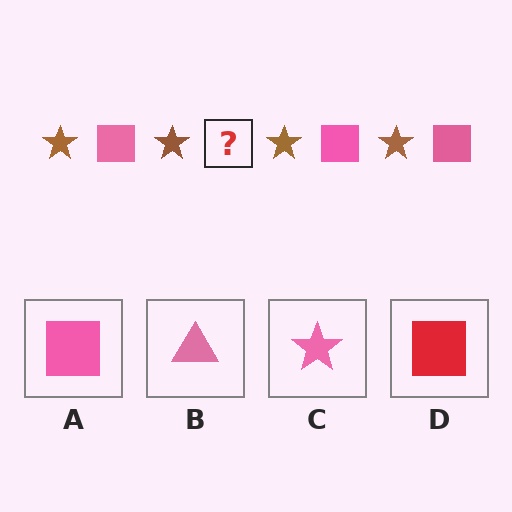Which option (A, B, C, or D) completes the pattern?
A.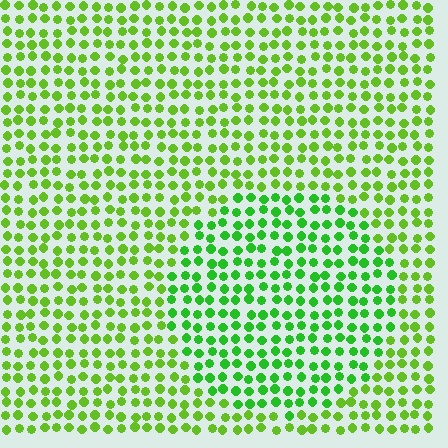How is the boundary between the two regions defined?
The boundary is defined purely by a slight shift in hue (about 25 degrees). Spacing, size, and orientation are identical on both sides.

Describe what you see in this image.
The image is filled with small lime elements in a uniform arrangement. A circle-shaped region is visible where the elements are tinted to a slightly different hue, forming a subtle color boundary.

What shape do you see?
I see a circle.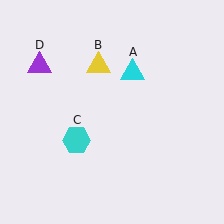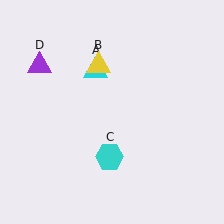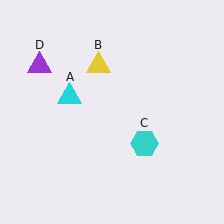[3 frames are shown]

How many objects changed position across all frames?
2 objects changed position: cyan triangle (object A), cyan hexagon (object C).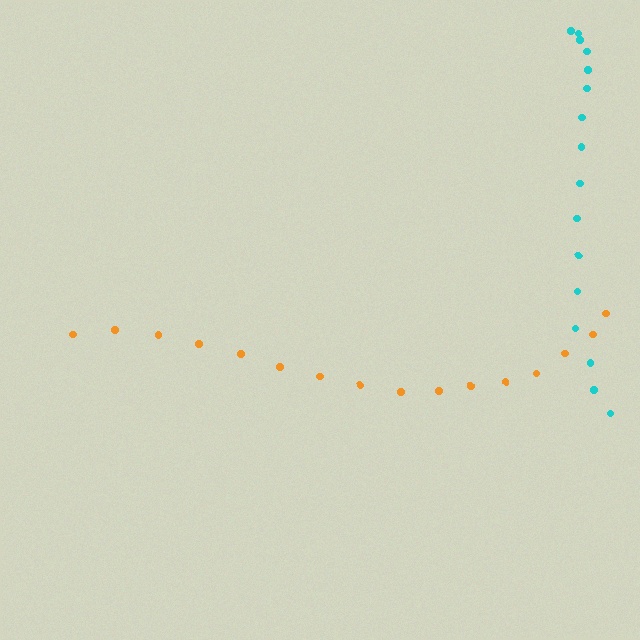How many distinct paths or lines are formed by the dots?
There are 2 distinct paths.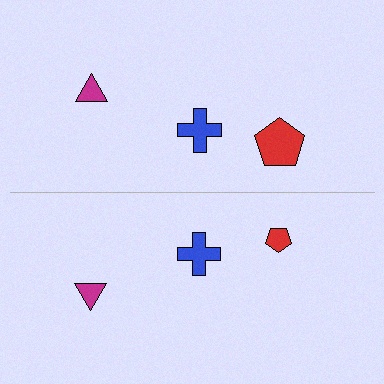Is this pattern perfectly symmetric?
No, the pattern is not perfectly symmetric. The red pentagon on the bottom side has a different size than its mirror counterpart.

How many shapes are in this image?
There are 6 shapes in this image.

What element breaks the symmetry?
The red pentagon on the bottom side has a different size than its mirror counterpart.